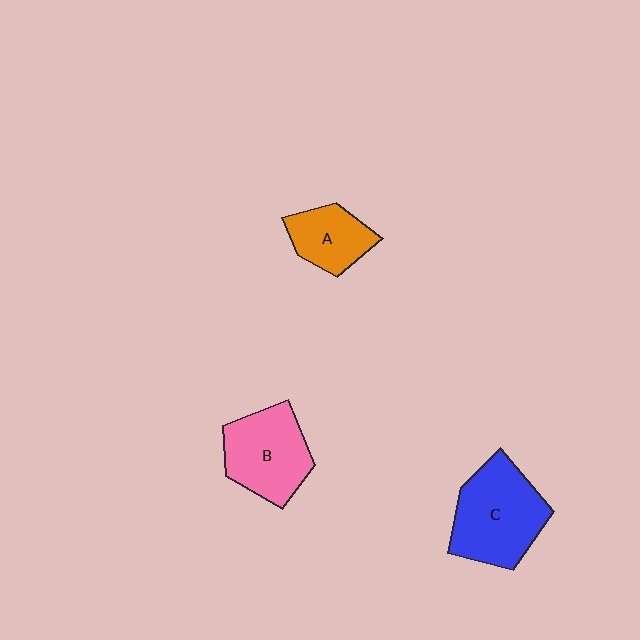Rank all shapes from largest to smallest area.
From largest to smallest: C (blue), B (pink), A (orange).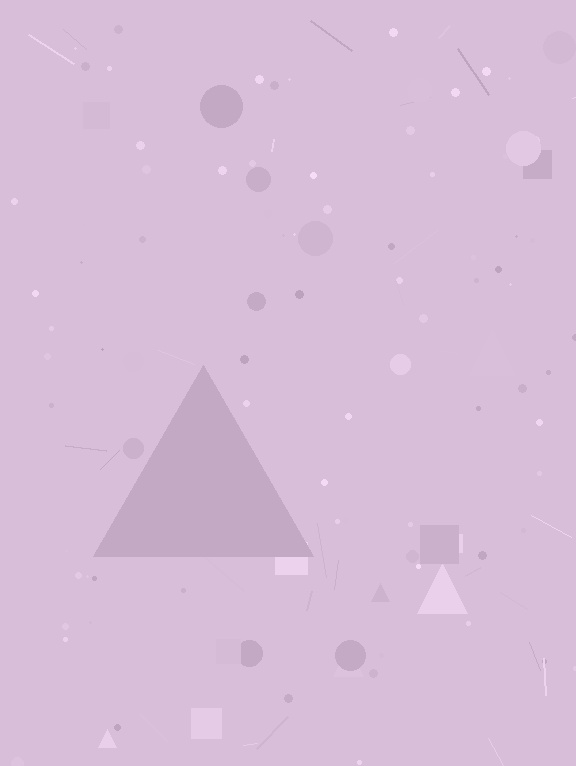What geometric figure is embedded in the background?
A triangle is embedded in the background.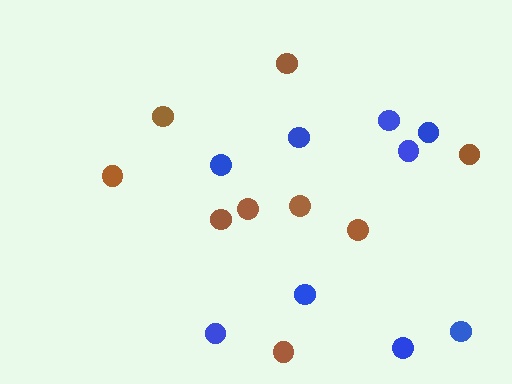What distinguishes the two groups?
There are 2 groups: one group of blue circles (9) and one group of brown circles (9).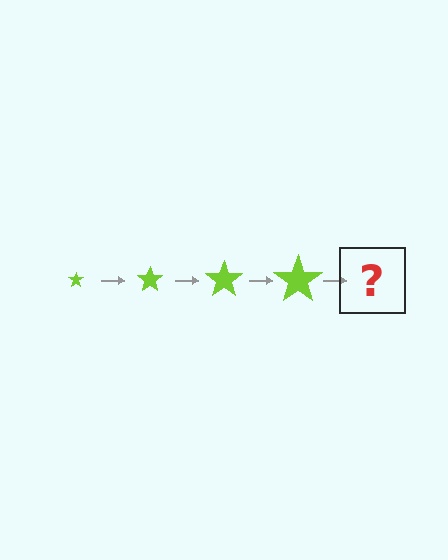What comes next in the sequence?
The next element should be a lime star, larger than the previous one.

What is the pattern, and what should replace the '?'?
The pattern is that the star gets progressively larger each step. The '?' should be a lime star, larger than the previous one.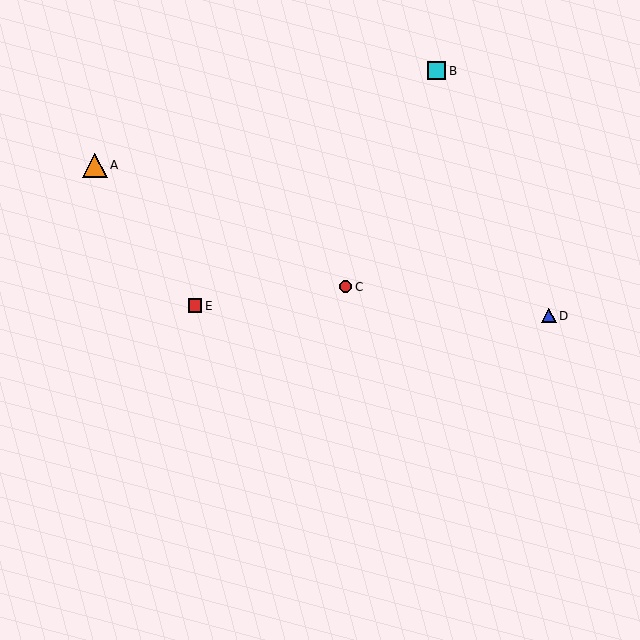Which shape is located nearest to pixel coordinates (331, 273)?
The red circle (labeled C) at (346, 287) is nearest to that location.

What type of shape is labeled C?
Shape C is a red circle.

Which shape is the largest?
The orange triangle (labeled A) is the largest.